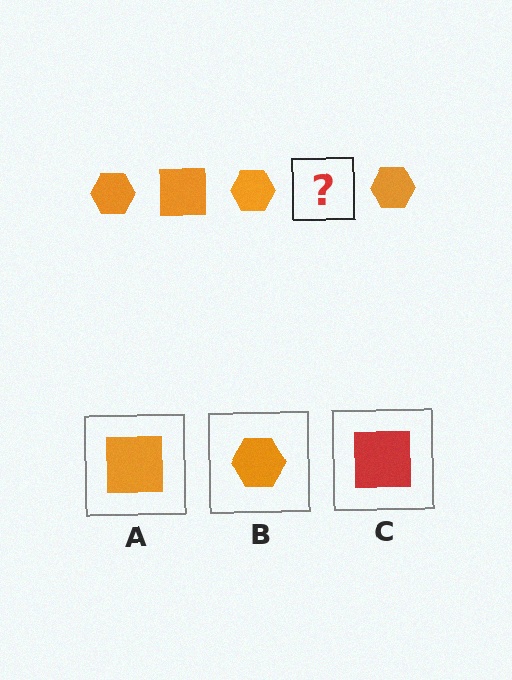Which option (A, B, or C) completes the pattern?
A.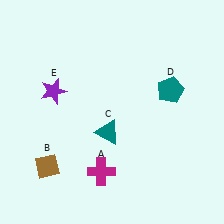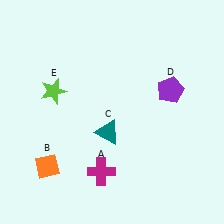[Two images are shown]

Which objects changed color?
B changed from brown to orange. D changed from teal to purple. E changed from purple to lime.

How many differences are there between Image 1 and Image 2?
There are 3 differences between the two images.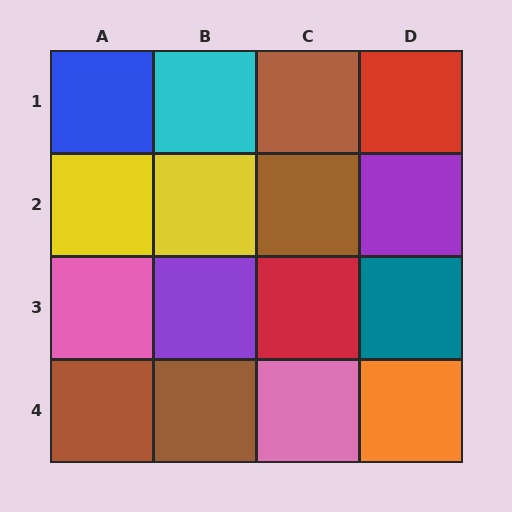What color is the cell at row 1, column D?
Red.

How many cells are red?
2 cells are red.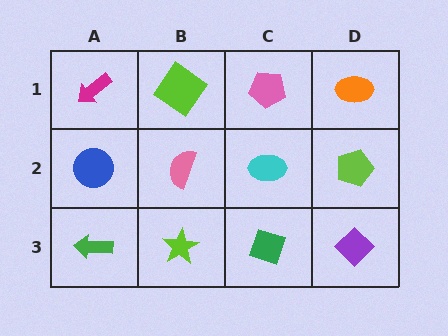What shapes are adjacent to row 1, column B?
A pink semicircle (row 2, column B), a magenta arrow (row 1, column A), a pink pentagon (row 1, column C).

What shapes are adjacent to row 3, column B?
A pink semicircle (row 2, column B), a green arrow (row 3, column A), a green diamond (row 3, column C).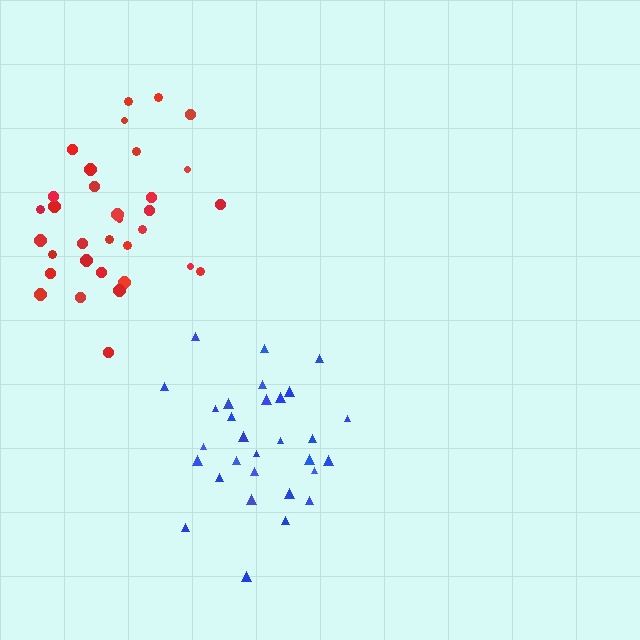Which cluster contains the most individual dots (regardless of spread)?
Red (33).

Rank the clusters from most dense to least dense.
blue, red.